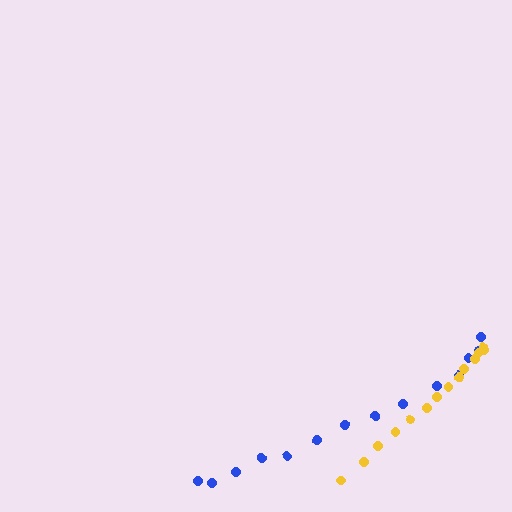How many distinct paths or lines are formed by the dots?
There are 2 distinct paths.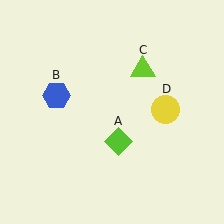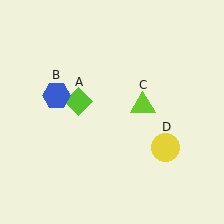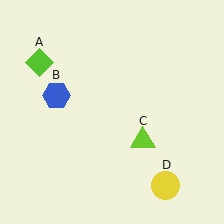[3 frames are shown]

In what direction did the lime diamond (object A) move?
The lime diamond (object A) moved up and to the left.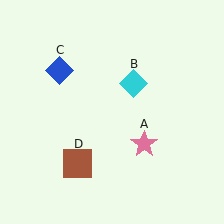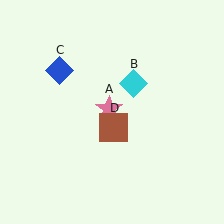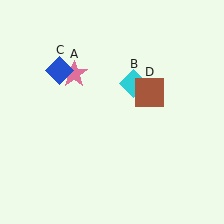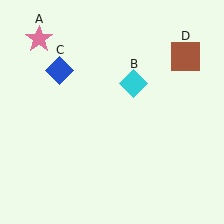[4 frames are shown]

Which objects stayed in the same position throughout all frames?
Cyan diamond (object B) and blue diamond (object C) remained stationary.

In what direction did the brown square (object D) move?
The brown square (object D) moved up and to the right.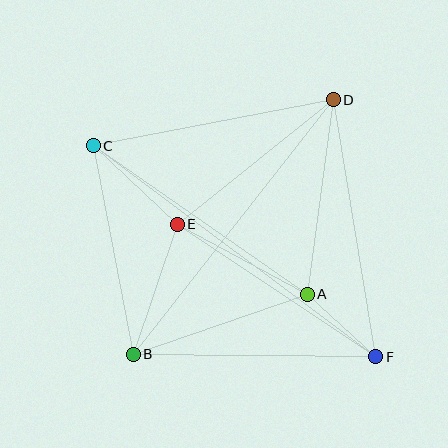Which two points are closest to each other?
Points A and F are closest to each other.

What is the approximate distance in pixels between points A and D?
The distance between A and D is approximately 196 pixels.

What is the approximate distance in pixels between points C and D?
The distance between C and D is approximately 244 pixels.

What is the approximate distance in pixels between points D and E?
The distance between D and E is approximately 200 pixels.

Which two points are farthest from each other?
Points C and F are farthest from each other.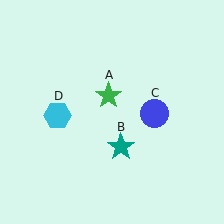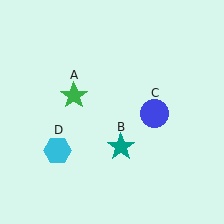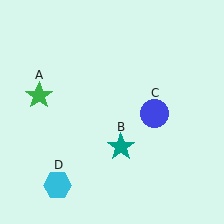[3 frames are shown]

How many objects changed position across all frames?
2 objects changed position: green star (object A), cyan hexagon (object D).